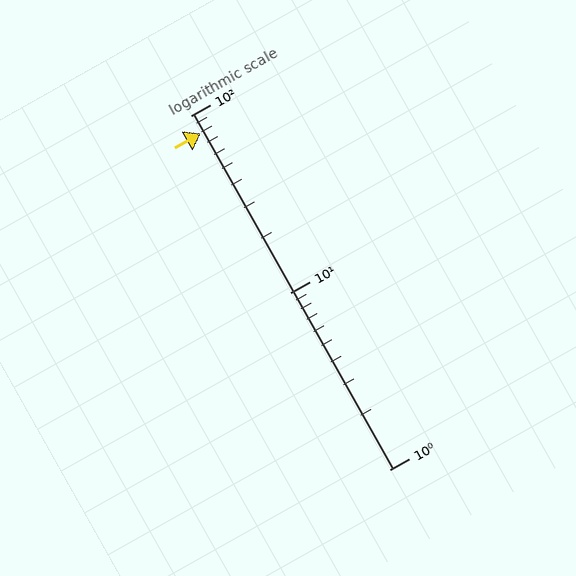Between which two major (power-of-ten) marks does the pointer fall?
The pointer is between 10 and 100.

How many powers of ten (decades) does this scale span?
The scale spans 2 decades, from 1 to 100.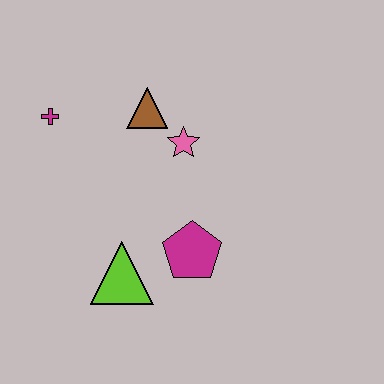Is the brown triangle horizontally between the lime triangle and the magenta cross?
No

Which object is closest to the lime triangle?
The magenta pentagon is closest to the lime triangle.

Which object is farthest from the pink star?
The lime triangle is farthest from the pink star.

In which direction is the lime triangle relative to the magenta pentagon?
The lime triangle is to the left of the magenta pentagon.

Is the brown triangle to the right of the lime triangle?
Yes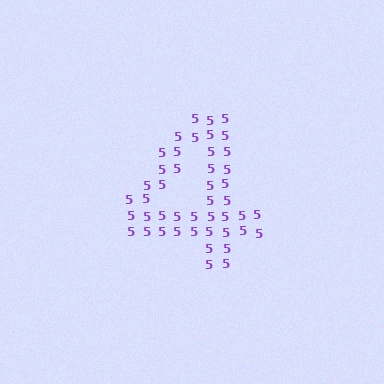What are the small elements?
The small elements are digit 5's.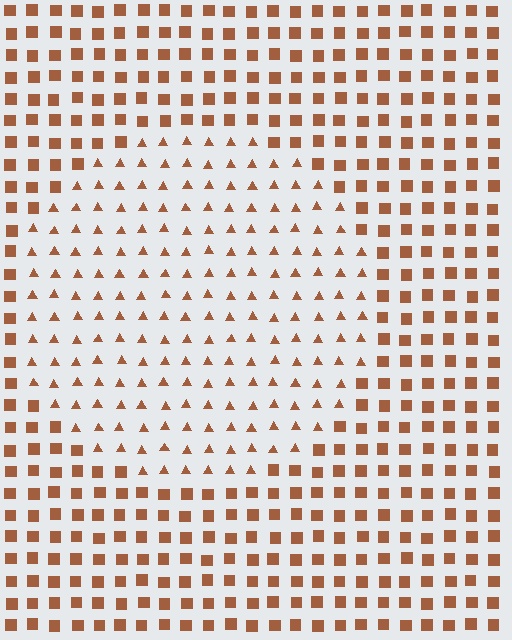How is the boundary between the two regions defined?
The boundary is defined by a change in element shape: triangles inside vs. squares outside. All elements share the same color and spacing.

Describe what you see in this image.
The image is filled with small brown elements arranged in a uniform grid. A circle-shaped region contains triangles, while the surrounding area contains squares. The boundary is defined purely by the change in element shape.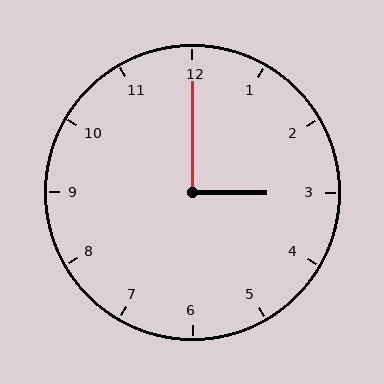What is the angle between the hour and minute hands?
Approximately 90 degrees.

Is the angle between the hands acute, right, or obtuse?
It is right.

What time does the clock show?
3:00.